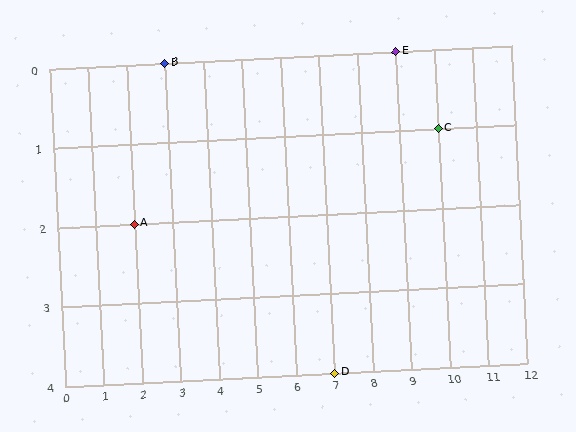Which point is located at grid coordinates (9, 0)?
Point E is at (9, 0).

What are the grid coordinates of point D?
Point D is at grid coordinates (7, 4).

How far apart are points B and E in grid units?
Points B and E are 6 columns apart.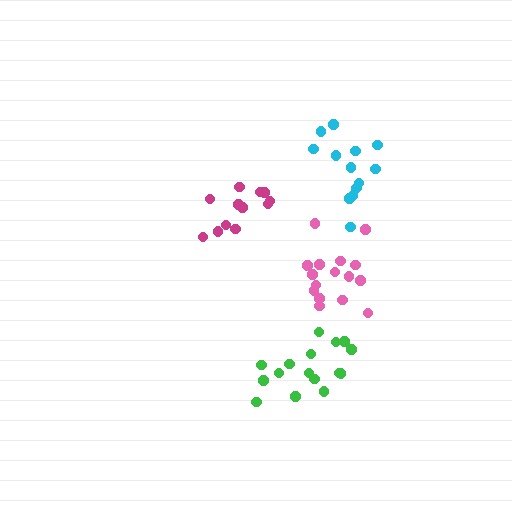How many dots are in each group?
Group 1: 13 dots, Group 2: 16 dots, Group 3: 16 dots, Group 4: 12 dots (57 total).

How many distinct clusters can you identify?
There are 4 distinct clusters.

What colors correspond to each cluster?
The clusters are colored: cyan, pink, green, magenta.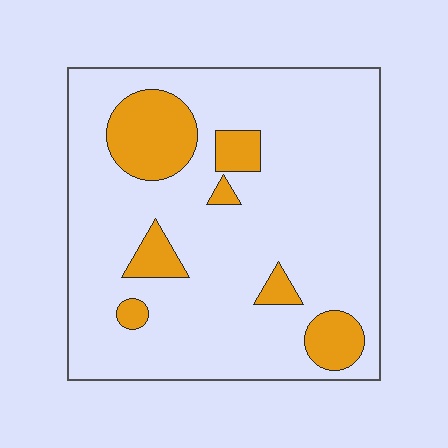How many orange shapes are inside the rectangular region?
7.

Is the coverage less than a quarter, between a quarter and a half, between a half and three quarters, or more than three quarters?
Less than a quarter.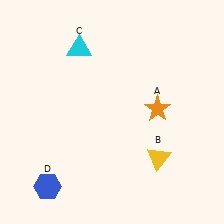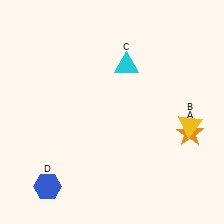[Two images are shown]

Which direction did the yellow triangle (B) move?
The yellow triangle (B) moved up.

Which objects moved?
The objects that moved are: the orange star (A), the yellow triangle (B), the cyan triangle (C).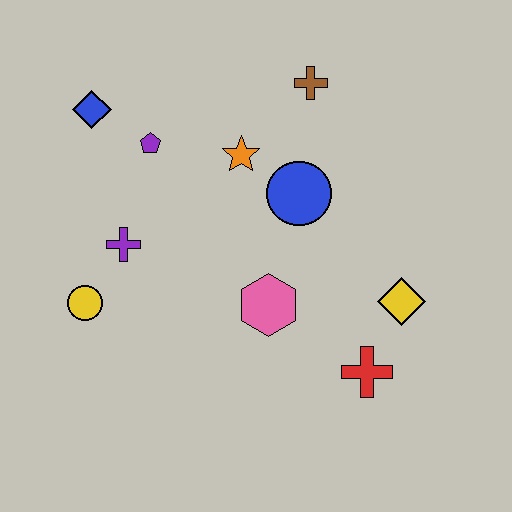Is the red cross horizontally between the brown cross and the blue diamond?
No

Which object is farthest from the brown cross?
The yellow circle is farthest from the brown cross.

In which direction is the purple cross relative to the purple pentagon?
The purple cross is below the purple pentagon.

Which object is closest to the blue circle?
The orange star is closest to the blue circle.